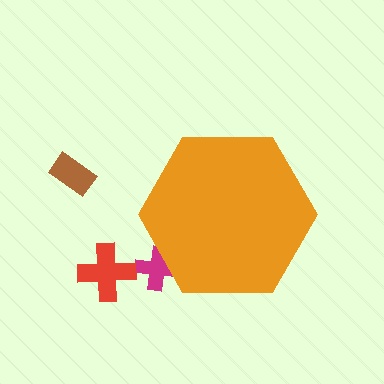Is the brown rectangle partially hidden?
No, the brown rectangle is fully visible.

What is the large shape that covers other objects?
An orange hexagon.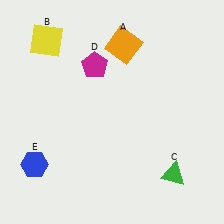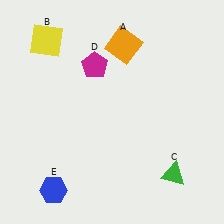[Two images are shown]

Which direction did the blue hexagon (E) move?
The blue hexagon (E) moved down.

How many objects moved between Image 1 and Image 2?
1 object moved between the two images.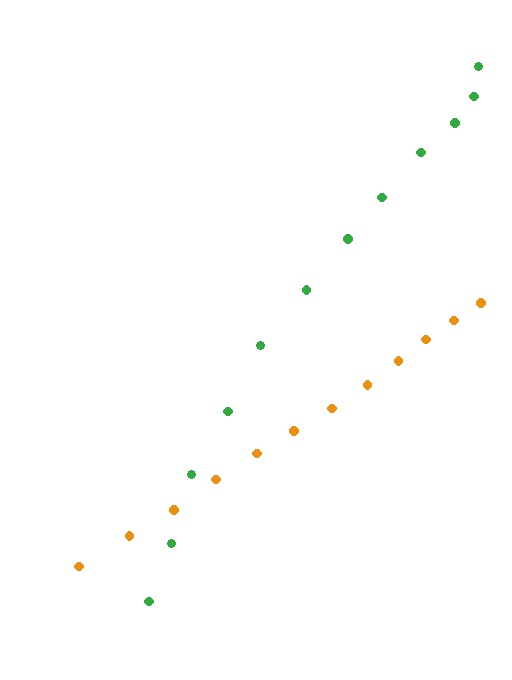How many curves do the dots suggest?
There are 2 distinct paths.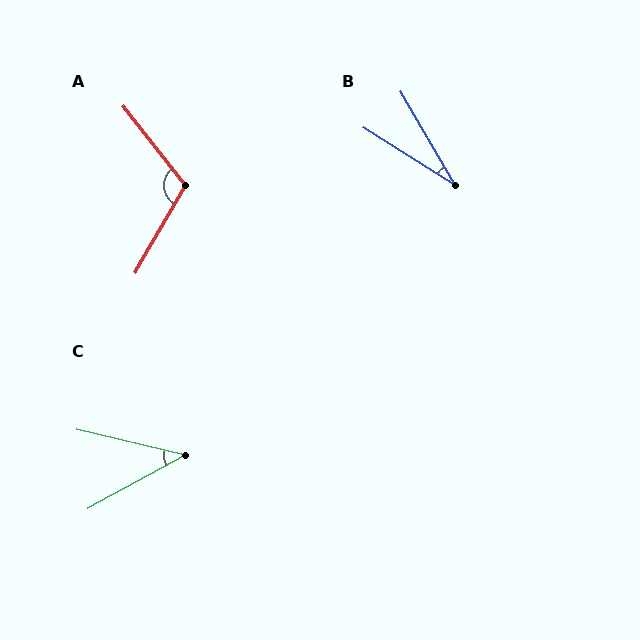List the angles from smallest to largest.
B (28°), C (42°), A (112°).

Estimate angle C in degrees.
Approximately 42 degrees.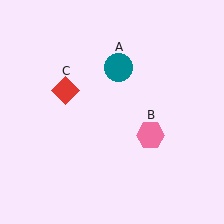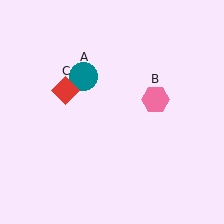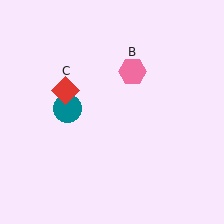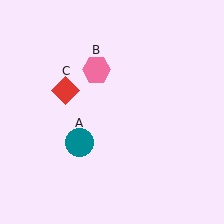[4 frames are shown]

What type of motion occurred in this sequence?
The teal circle (object A), pink hexagon (object B) rotated counterclockwise around the center of the scene.